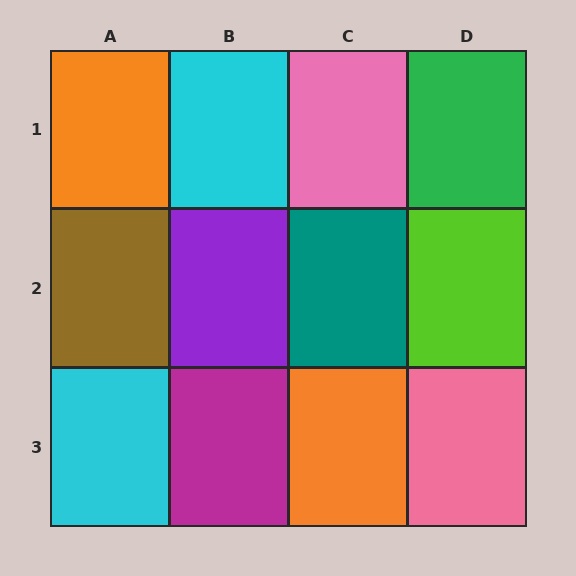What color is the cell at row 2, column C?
Teal.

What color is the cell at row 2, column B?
Purple.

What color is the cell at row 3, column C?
Orange.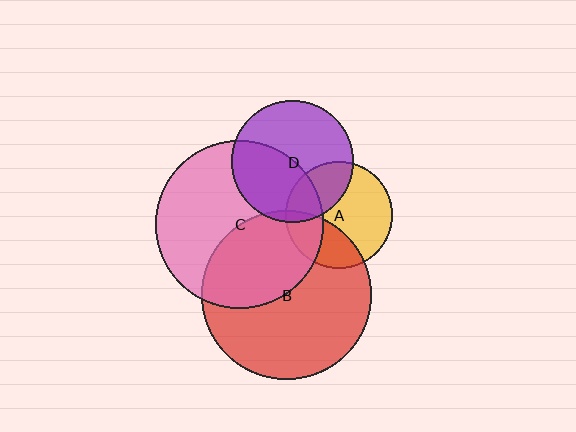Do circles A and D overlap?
Yes.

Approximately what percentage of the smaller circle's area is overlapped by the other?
Approximately 30%.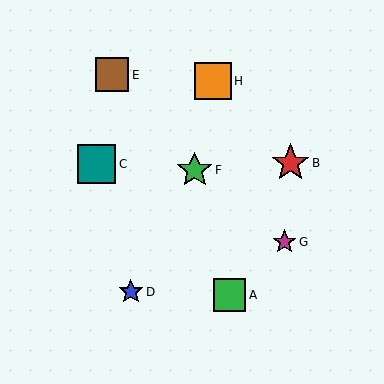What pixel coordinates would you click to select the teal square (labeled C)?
Click at (96, 164) to select the teal square C.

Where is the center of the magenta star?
The center of the magenta star is at (285, 242).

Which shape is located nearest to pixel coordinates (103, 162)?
The teal square (labeled C) at (96, 164) is nearest to that location.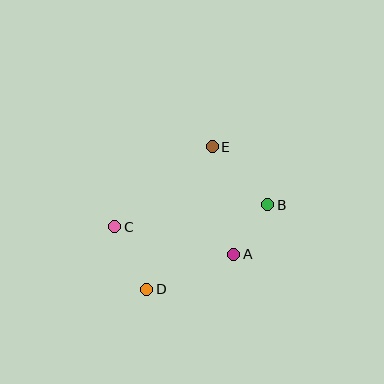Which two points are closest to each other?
Points A and B are closest to each other.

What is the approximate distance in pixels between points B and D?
The distance between B and D is approximately 148 pixels.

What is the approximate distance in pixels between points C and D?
The distance between C and D is approximately 71 pixels.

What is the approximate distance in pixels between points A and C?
The distance between A and C is approximately 122 pixels.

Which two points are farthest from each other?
Points D and E are farthest from each other.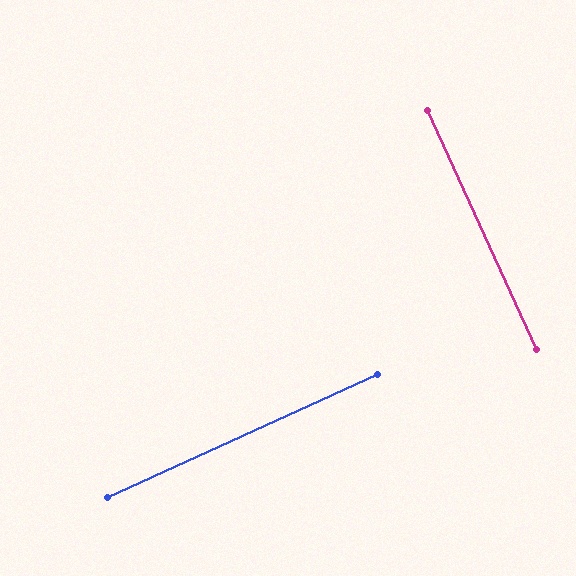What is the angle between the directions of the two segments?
Approximately 90 degrees.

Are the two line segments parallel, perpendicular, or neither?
Perpendicular — they meet at approximately 90°.